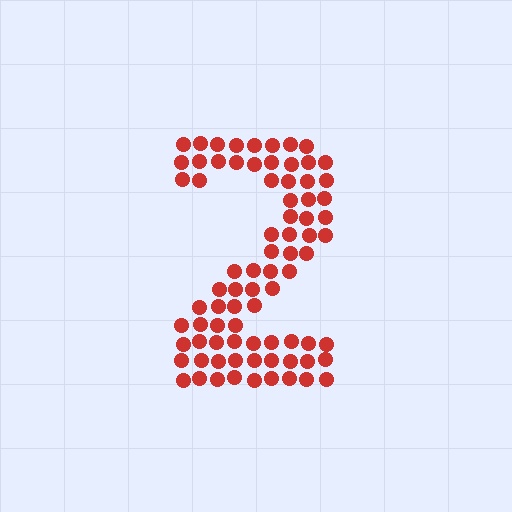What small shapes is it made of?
It is made of small circles.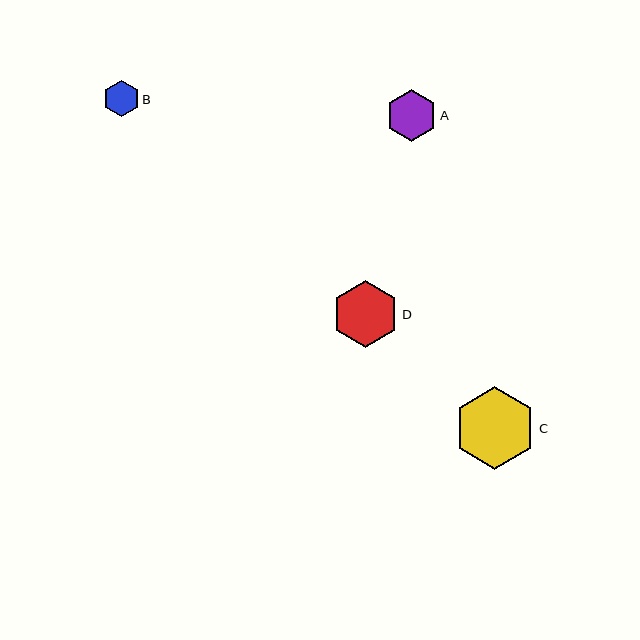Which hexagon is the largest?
Hexagon C is the largest with a size of approximately 83 pixels.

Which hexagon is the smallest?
Hexagon B is the smallest with a size of approximately 36 pixels.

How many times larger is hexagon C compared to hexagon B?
Hexagon C is approximately 2.3 times the size of hexagon B.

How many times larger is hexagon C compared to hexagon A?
Hexagon C is approximately 1.6 times the size of hexagon A.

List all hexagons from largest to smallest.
From largest to smallest: C, D, A, B.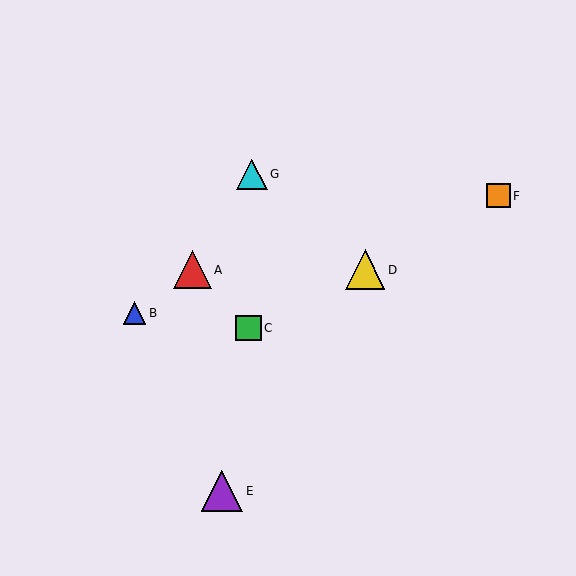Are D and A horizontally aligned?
Yes, both are at y≈270.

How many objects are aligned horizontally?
2 objects (A, D) are aligned horizontally.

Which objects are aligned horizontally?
Objects A, D are aligned horizontally.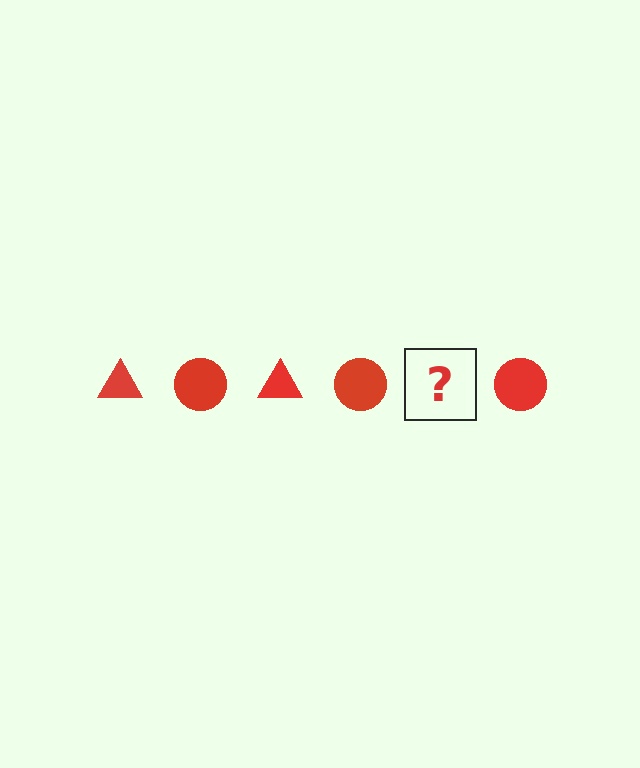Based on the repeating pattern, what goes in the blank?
The blank should be a red triangle.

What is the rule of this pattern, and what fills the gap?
The rule is that the pattern cycles through triangle, circle shapes in red. The gap should be filled with a red triangle.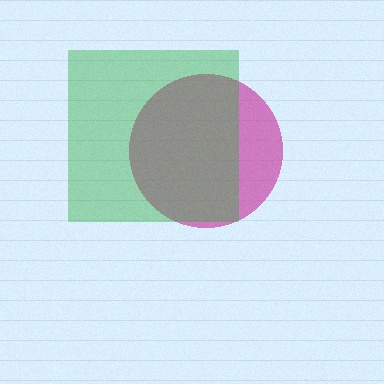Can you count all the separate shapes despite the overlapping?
Yes, there are 2 separate shapes.